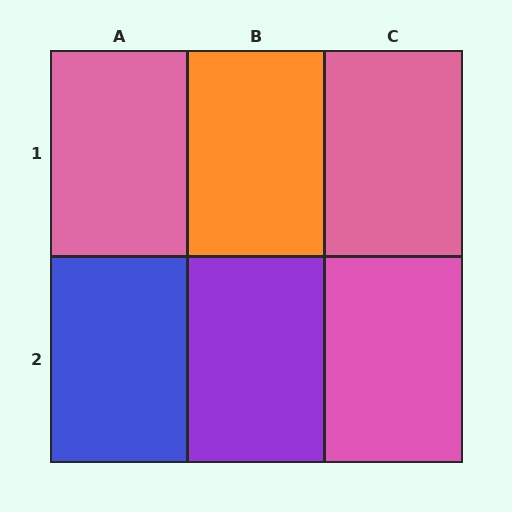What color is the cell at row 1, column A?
Pink.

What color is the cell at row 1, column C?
Pink.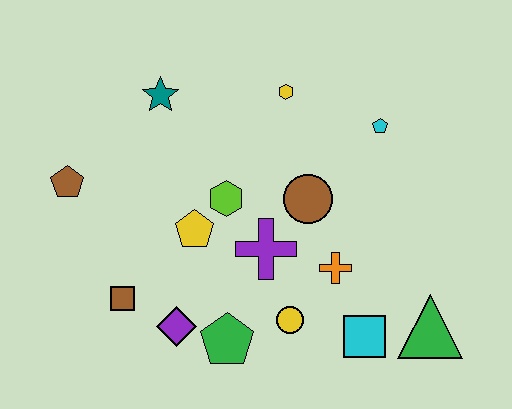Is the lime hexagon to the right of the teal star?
Yes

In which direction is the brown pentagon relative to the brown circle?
The brown pentagon is to the left of the brown circle.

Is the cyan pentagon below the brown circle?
No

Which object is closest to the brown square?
The purple diamond is closest to the brown square.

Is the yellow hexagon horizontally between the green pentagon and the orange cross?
Yes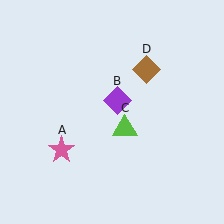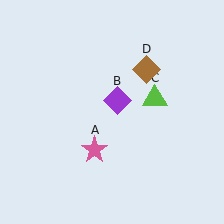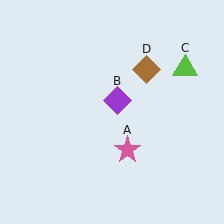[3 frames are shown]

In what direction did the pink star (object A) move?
The pink star (object A) moved right.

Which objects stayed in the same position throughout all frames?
Purple diamond (object B) and brown diamond (object D) remained stationary.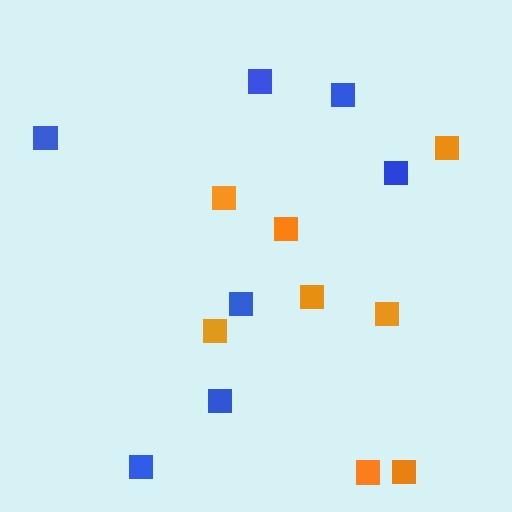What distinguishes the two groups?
There are 2 groups: one group of blue squares (7) and one group of orange squares (8).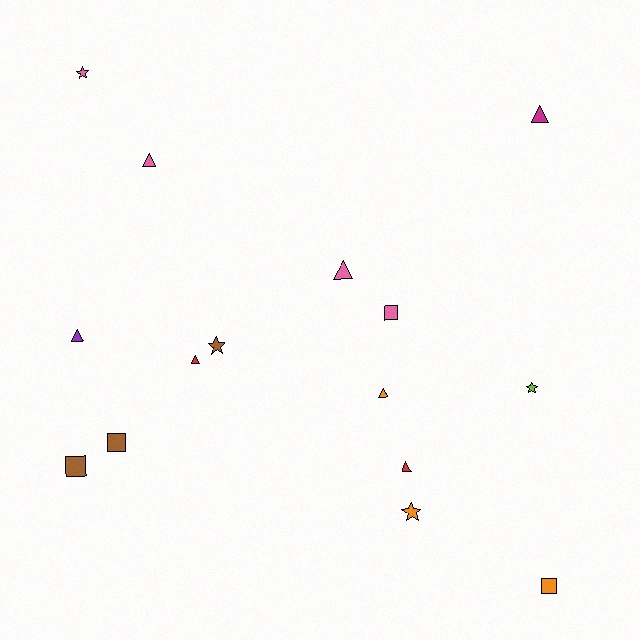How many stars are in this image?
There are 4 stars.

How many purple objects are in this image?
There is 1 purple object.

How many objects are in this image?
There are 15 objects.